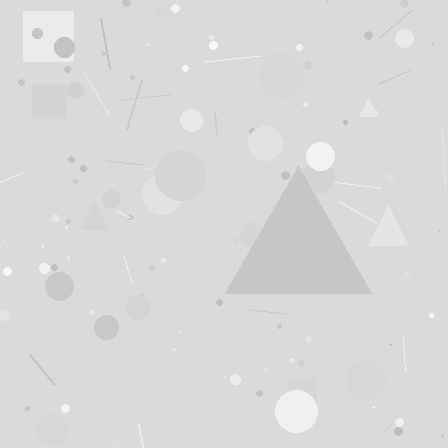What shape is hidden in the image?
A triangle is hidden in the image.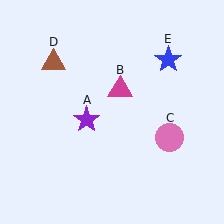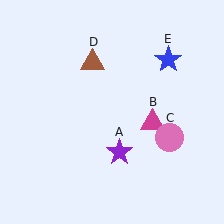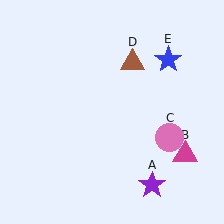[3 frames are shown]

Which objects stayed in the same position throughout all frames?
Pink circle (object C) and blue star (object E) remained stationary.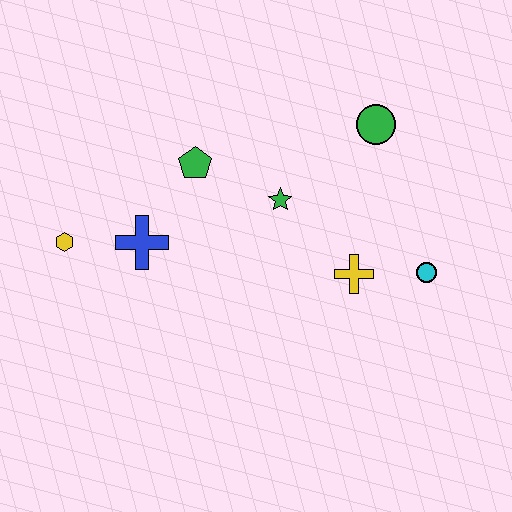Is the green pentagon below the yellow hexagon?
No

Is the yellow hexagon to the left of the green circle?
Yes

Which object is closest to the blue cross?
The yellow hexagon is closest to the blue cross.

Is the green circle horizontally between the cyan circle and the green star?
Yes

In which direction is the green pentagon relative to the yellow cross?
The green pentagon is to the left of the yellow cross.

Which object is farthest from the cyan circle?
The yellow hexagon is farthest from the cyan circle.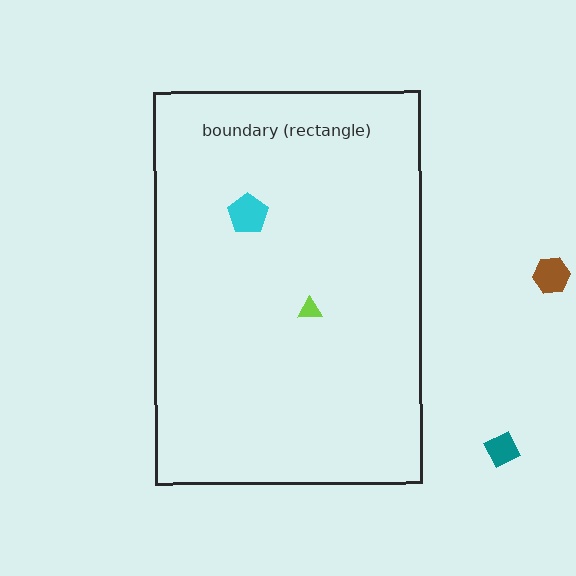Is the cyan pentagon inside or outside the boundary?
Inside.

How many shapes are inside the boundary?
2 inside, 2 outside.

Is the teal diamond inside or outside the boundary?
Outside.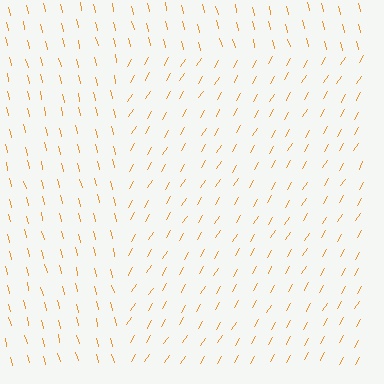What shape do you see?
I see a rectangle.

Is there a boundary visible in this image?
Yes, there is a texture boundary formed by a change in line orientation.